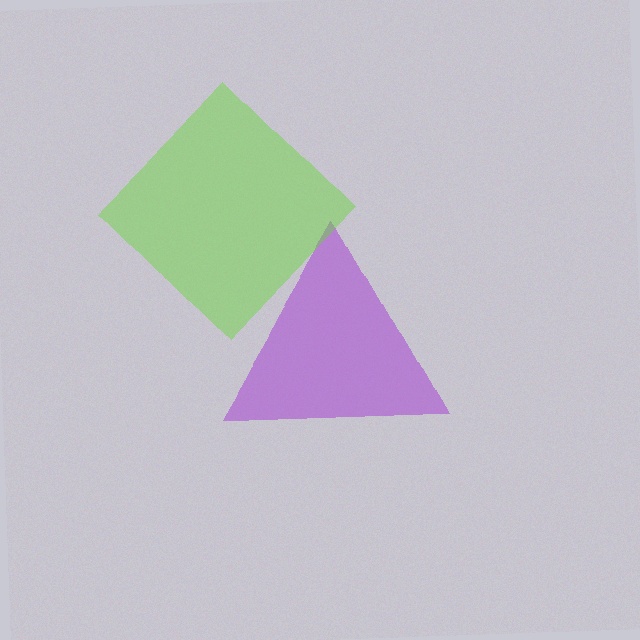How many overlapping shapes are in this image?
There are 2 overlapping shapes in the image.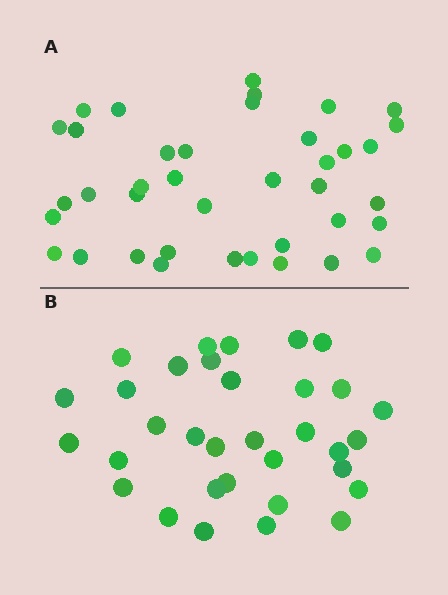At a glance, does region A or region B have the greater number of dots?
Region A (the top region) has more dots.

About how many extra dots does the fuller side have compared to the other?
Region A has about 6 more dots than region B.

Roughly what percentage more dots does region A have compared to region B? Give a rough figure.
About 20% more.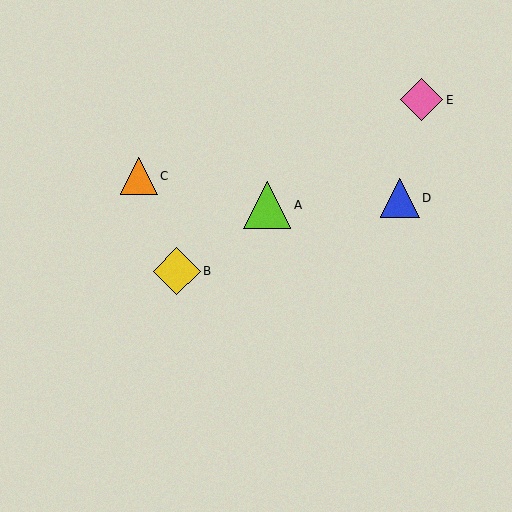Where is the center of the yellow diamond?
The center of the yellow diamond is at (177, 271).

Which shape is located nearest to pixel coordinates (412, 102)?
The pink diamond (labeled E) at (422, 100) is nearest to that location.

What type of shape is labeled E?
Shape E is a pink diamond.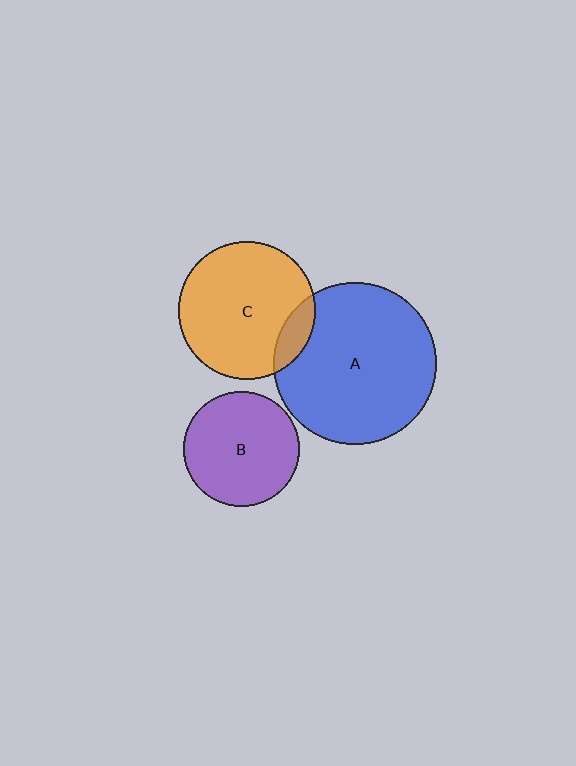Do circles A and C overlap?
Yes.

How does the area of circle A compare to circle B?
Approximately 2.0 times.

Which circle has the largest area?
Circle A (blue).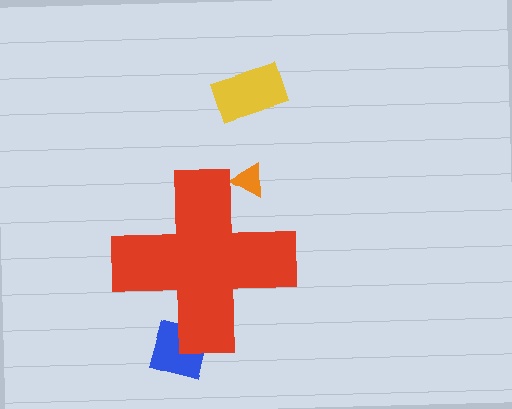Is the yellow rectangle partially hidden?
No, the yellow rectangle is fully visible.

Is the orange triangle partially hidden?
Yes, the orange triangle is partially hidden behind the red cross.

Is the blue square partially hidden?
Yes, the blue square is partially hidden behind the red cross.